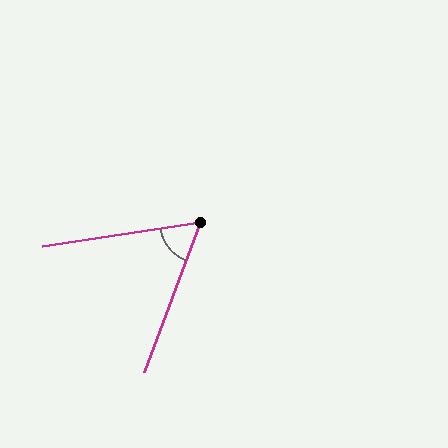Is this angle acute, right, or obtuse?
It is acute.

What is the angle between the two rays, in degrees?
Approximately 61 degrees.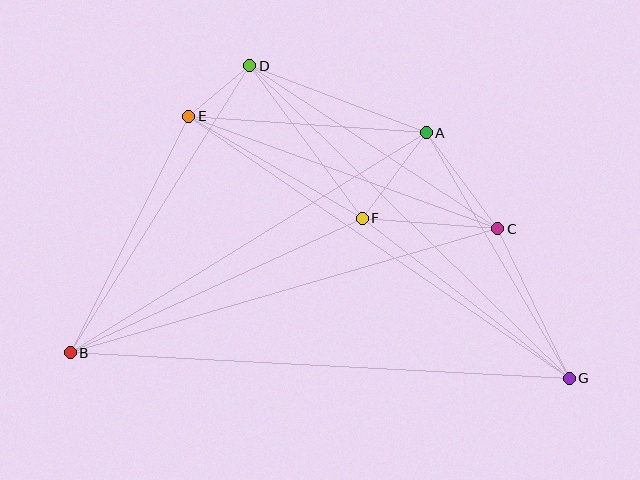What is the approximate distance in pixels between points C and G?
The distance between C and G is approximately 166 pixels.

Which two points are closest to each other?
Points D and E are closest to each other.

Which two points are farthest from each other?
Points B and G are farthest from each other.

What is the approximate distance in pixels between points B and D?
The distance between B and D is approximately 339 pixels.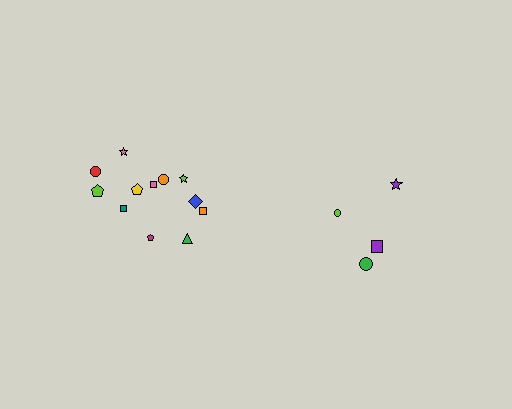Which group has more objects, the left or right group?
The left group.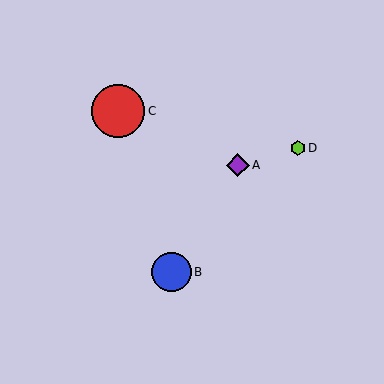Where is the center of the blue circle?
The center of the blue circle is at (171, 272).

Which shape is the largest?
The red circle (labeled C) is the largest.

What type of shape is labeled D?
Shape D is a lime hexagon.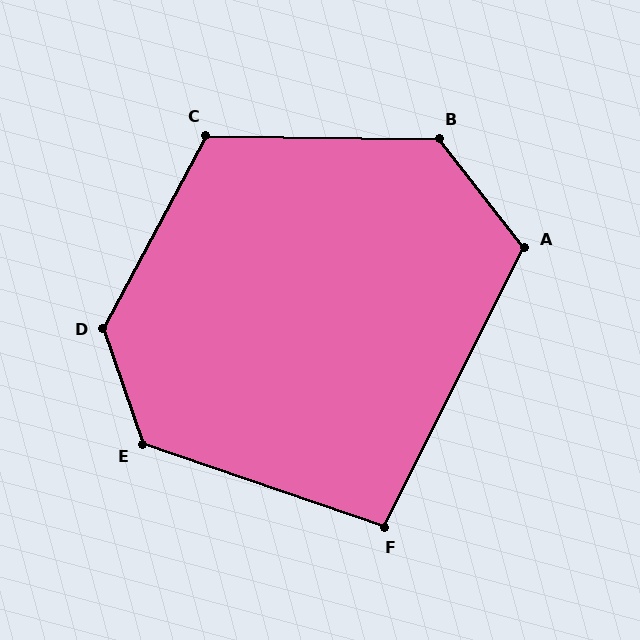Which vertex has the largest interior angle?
D, at approximately 133 degrees.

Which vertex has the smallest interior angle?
F, at approximately 98 degrees.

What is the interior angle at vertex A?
Approximately 115 degrees (obtuse).